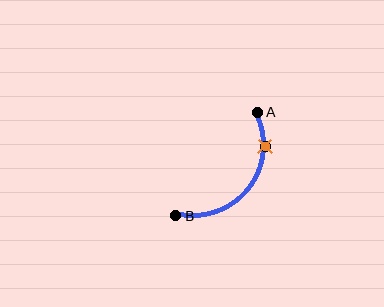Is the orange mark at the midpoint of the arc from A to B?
No. The orange mark lies on the arc but is closer to endpoint A. The arc midpoint would be at the point on the curve equidistant along the arc from both A and B.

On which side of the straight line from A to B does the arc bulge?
The arc bulges below and to the right of the straight line connecting A and B.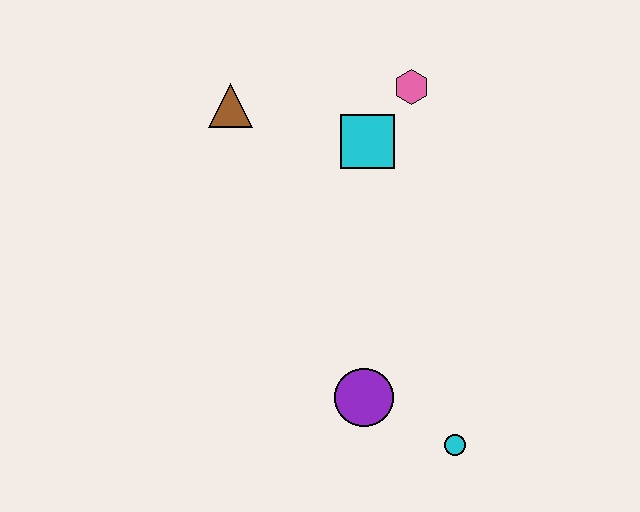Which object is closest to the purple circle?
The cyan circle is closest to the purple circle.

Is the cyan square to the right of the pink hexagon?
No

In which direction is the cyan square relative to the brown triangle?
The cyan square is to the right of the brown triangle.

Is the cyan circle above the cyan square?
No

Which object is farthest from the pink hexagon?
The cyan circle is farthest from the pink hexagon.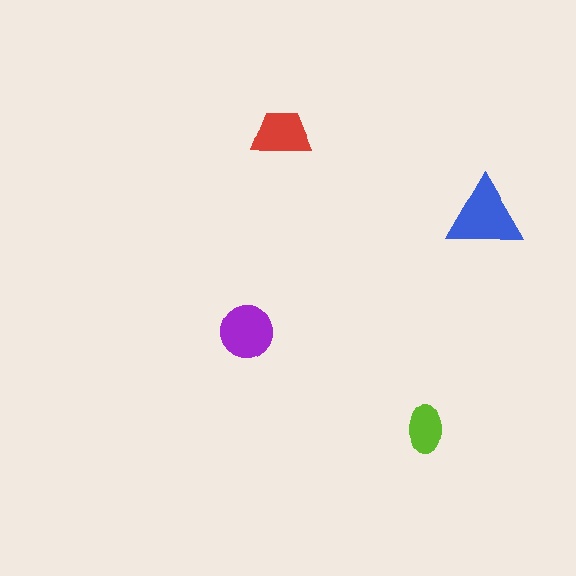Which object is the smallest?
The lime ellipse.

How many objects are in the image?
There are 4 objects in the image.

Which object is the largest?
The blue triangle.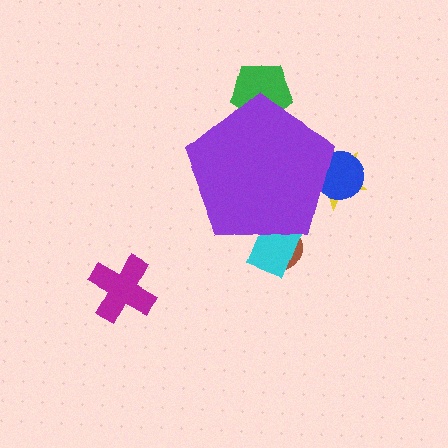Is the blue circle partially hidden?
Yes, the blue circle is partially hidden behind the purple pentagon.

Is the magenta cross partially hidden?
No, the magenta cross is fully visible.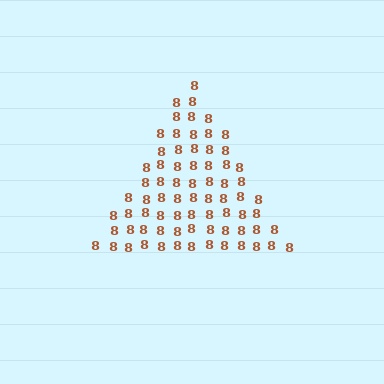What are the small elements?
The small elements are digit 8's.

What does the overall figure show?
The overall figure shows a triangle.